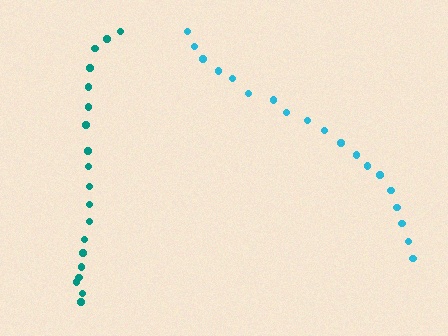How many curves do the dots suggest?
There are 2 distinct paths.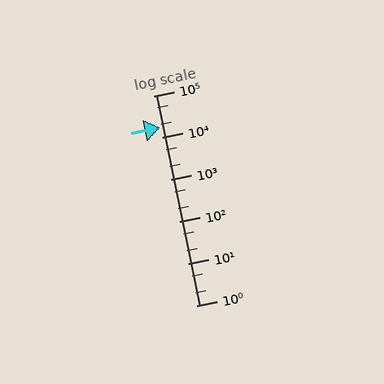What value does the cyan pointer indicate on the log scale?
The pointer indicates approximately 17000.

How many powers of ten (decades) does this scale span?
The scale spans 5 decades, from 1 to 100000.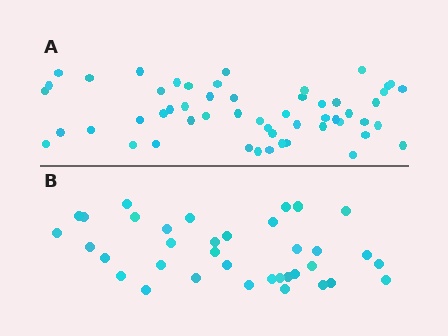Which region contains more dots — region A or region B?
Region A (the top region) has more dots.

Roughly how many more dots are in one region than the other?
Region A has approximately 20 more dots than region B.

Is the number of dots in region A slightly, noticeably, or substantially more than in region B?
Region A has substantially more. The ratio is roughly 1.5 to 1.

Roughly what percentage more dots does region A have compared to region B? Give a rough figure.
About 50% more.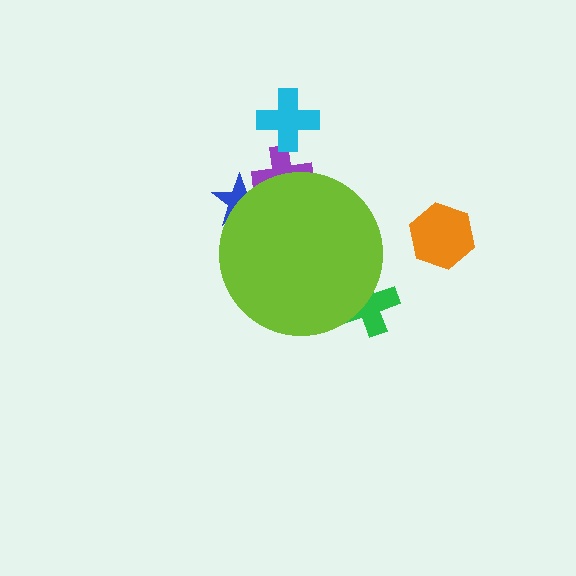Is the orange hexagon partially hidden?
No, the orange hexagon is fully visible.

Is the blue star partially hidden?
Yes, the blue star is partially hidden behind the lime circle.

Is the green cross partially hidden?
Yes, the green cross is partially hidden behind the lime circle.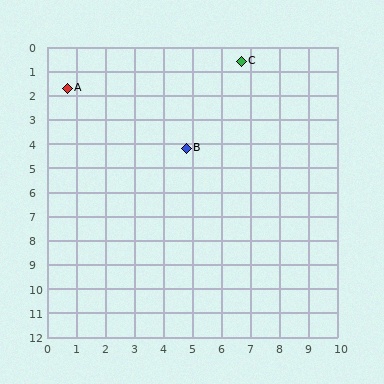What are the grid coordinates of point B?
Point B is at approximately (4.8, 4.2).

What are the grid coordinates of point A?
Point A is at approximately (0.7, 1.7).